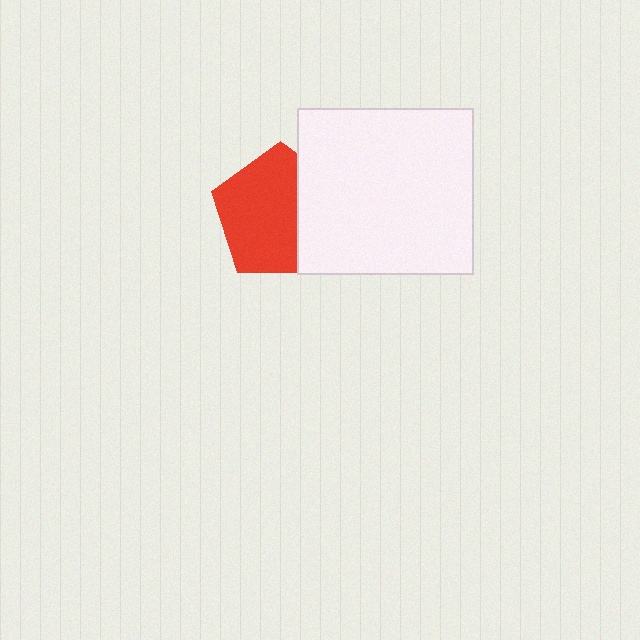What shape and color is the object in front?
The object in front is a white rectangle.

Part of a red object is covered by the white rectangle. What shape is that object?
It is a pentagon.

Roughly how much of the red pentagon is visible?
Most of it is visible (roughly 67%).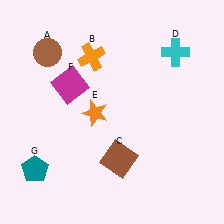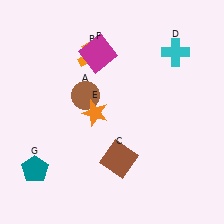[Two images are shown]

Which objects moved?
The objects that moved are: the brown circle (A), the magenta square (F).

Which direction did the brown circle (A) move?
The brown circle (A) moved down.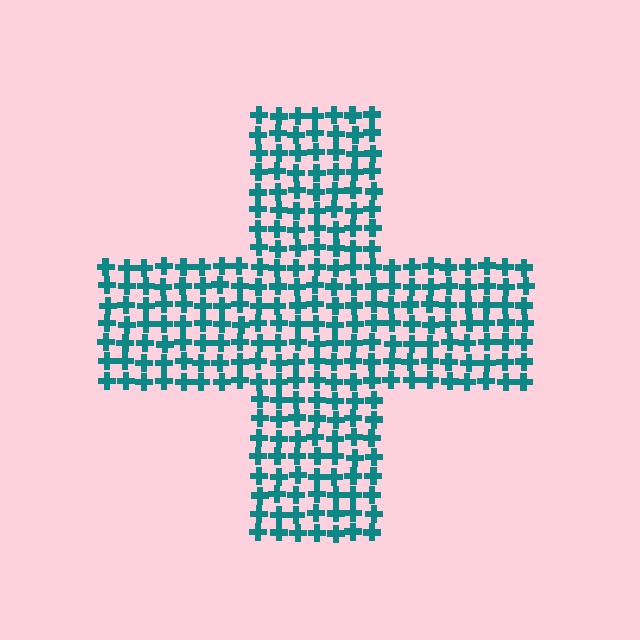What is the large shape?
The large shape is a cross.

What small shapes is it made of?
It is made of small crosses.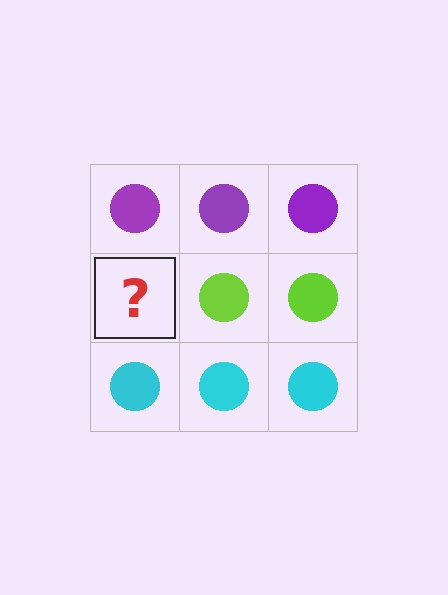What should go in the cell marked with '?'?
The missing cell should contain a lime circle.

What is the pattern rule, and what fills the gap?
The rule is that each row has a consistent color. The gap should be filled with a lime circle.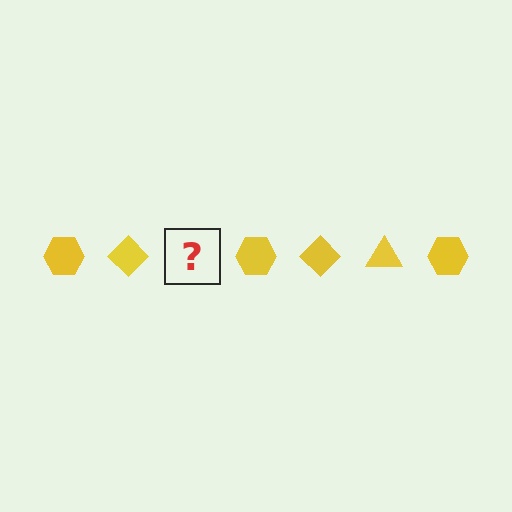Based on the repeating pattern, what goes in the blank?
The blank should be a yellow triangle.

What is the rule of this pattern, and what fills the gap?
The rule is that the pattern cycles through hexagon, diamond, triangle shapes in yellow. The gap should be filled with a yellow triangle.